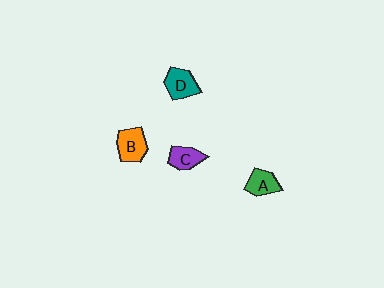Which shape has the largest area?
Shape B (orange).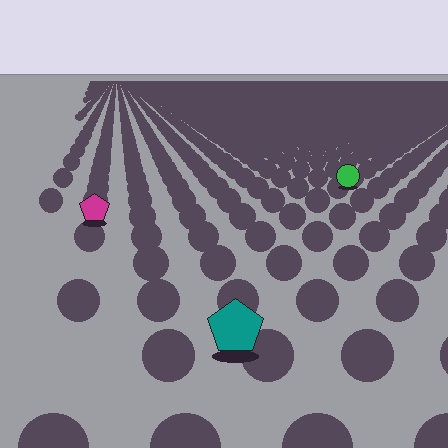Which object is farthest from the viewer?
The green circle is farthest from the viewer. It appears smaller and the ground texture around it is denser.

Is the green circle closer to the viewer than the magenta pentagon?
No. The magenta pentagon is closer — you can tell from the texture gradient: the ground texture is coarser near it.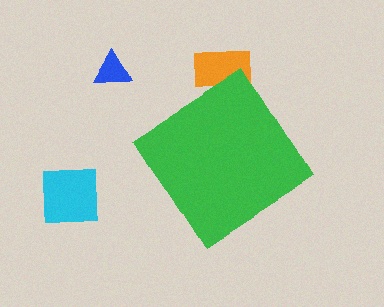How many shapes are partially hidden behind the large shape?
1 shape is partially hidden.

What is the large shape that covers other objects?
A green diamond.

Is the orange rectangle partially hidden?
Yes, the orange rectangle is partially hidden behind the green diamond.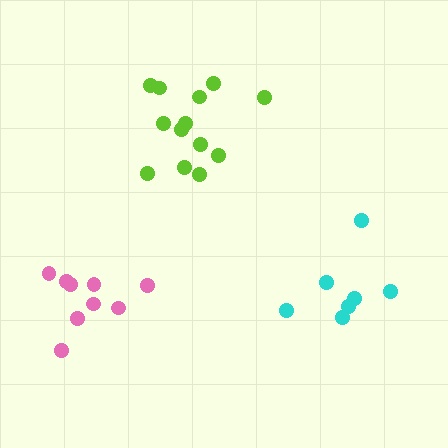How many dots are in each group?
Group 1: 13 dots, Group 2: 7 dots, Group 3: 9 dots (29 total).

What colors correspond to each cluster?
The clusters are colored: lime, cyan, pink.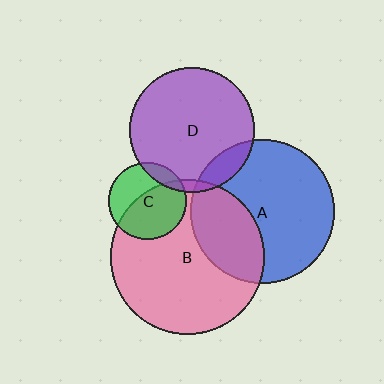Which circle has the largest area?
Circle B (pink).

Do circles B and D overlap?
Yes.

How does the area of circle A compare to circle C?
Approximately 3.4 times.